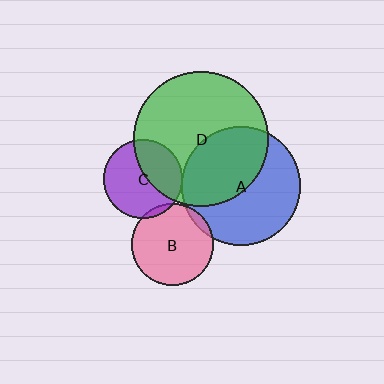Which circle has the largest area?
Circle D (green).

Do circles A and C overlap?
Yes.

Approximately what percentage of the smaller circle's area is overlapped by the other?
Approximately 5%.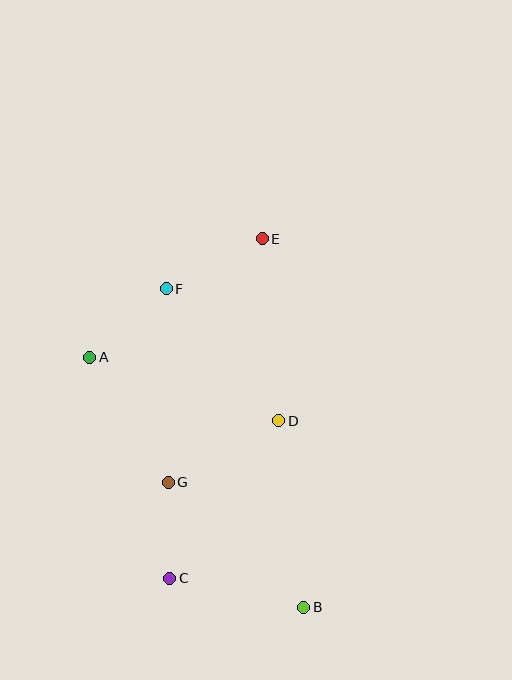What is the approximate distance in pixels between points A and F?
The distance between A and F is approximately 103 pixels.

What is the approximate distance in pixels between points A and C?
The distance between A and C is approximately 235 pixels.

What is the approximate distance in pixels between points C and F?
The distance between C and F is approximately 290 pixels.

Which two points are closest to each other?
Points C and G are closest to each other.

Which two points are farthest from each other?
Points B and E are farthest from each other.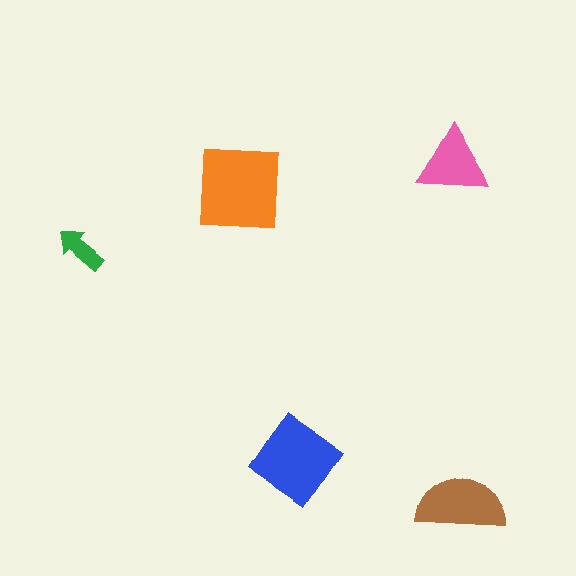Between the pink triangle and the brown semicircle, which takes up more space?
The brown semicircle.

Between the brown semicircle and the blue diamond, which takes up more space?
The blue diamond.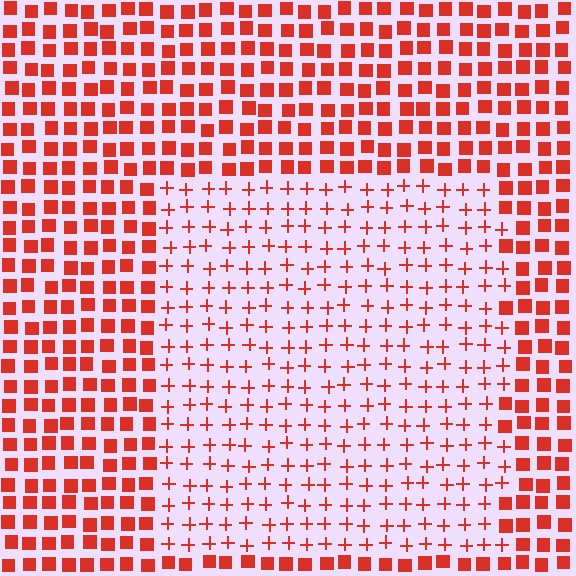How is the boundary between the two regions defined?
The boundary is defined by a change in element shape: plus signs inside vs. squares outside. All elements share the same color and spacing.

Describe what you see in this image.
The image is filled with small red elements arranged in a uniform grid. A rectangle-shaped region contains plus signs, while the surrounding area contains squares. The boundary is defined purely by the change in element shape.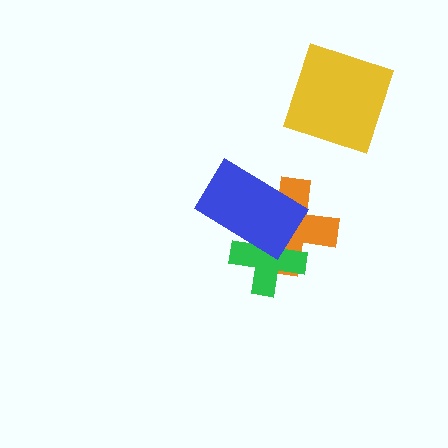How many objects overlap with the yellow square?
0 objects overlap with the yellow square.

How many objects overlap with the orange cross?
2 objects overlap with the orange cross.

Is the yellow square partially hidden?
No, no other shape covers it.